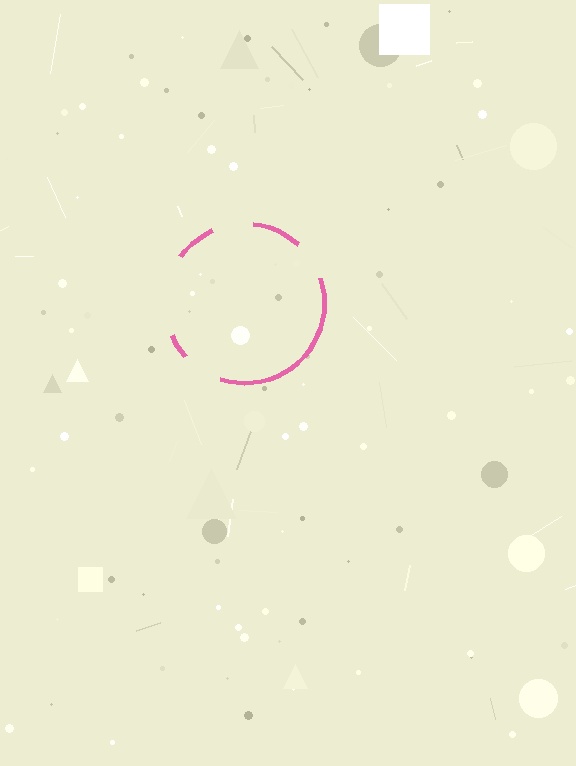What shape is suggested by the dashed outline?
The dashed outline suggests a circle.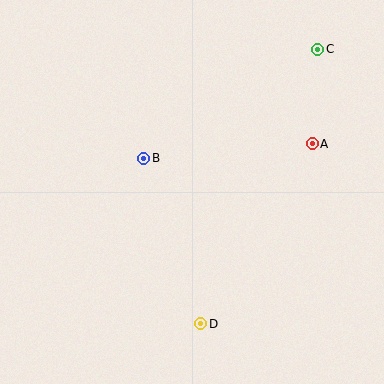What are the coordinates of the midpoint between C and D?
The midpoint between C and D is at (259, 186).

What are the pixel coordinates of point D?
Point D is at (201, 324).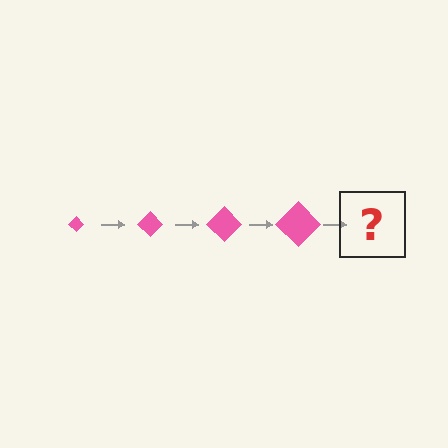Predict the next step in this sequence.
The next step is a pink diamond, larger than the previous one.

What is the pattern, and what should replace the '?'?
The pattern is that the diamond gets progressively larger each step. The '?' should be a pink diamond, larger than the previous one.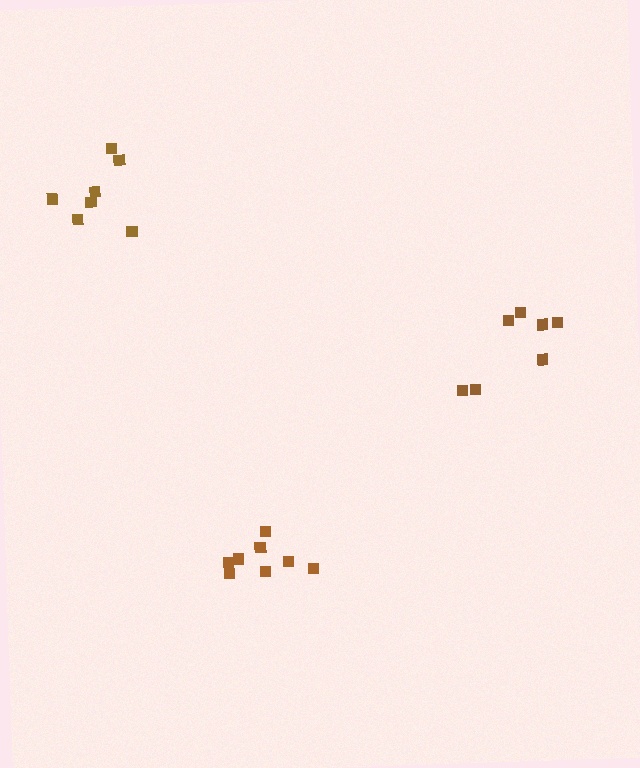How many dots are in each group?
Group 1: 8 dots, Group 2: 7 dots, Group 3: 7 dots (22 total).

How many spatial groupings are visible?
There are 3 spatial groupings.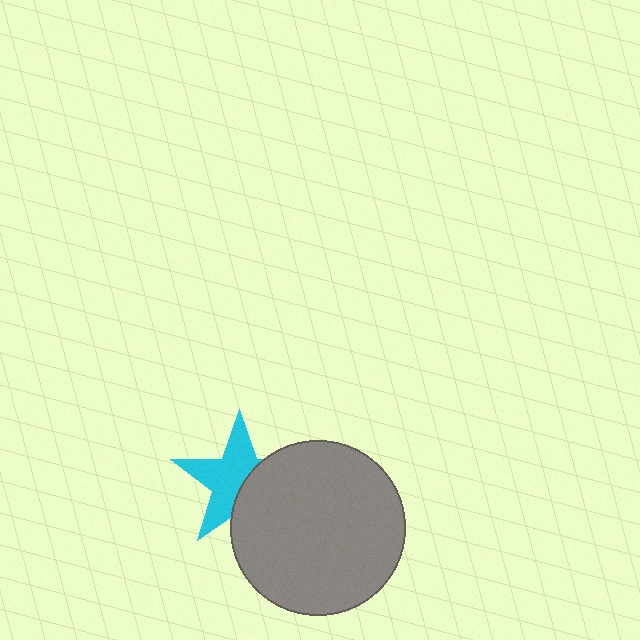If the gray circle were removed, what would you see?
You would see the complete cyan star.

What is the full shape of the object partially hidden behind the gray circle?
The partially hidden object is a cyan star.